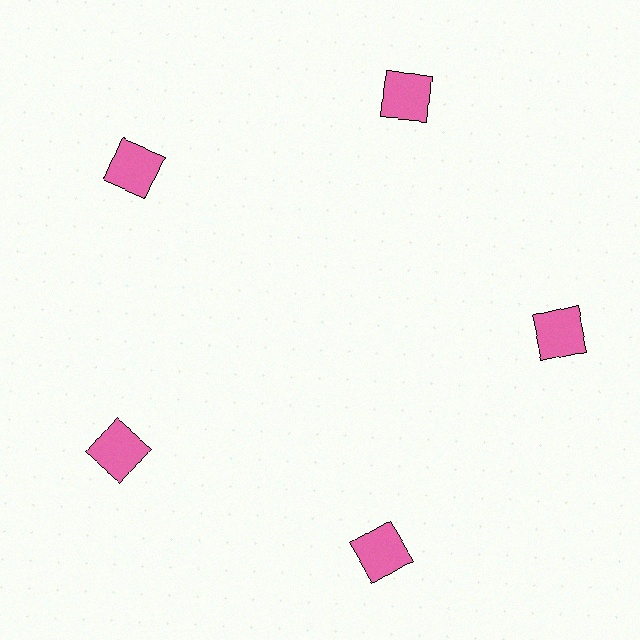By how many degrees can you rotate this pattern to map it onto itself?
The pattern maps onto itself every 72 degrees of rotation.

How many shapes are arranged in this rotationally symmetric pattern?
There are 5 shapes, arranged in 5 groups of 1.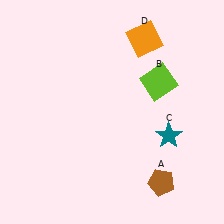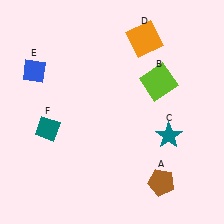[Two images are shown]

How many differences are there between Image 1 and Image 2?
There are 2 differences between the two images.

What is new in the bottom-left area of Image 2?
A teal diamond (F) was added in the bottom-left area of Image 2.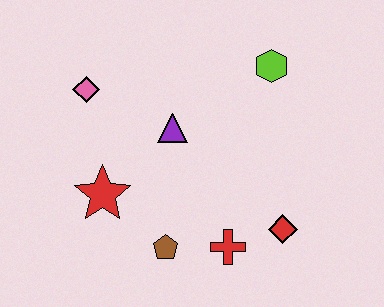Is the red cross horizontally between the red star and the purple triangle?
No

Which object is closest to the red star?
The brown pentagon is closest to the red star.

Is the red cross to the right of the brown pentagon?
Yes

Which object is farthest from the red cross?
The pink diamond is farthest from the red cross.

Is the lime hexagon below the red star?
No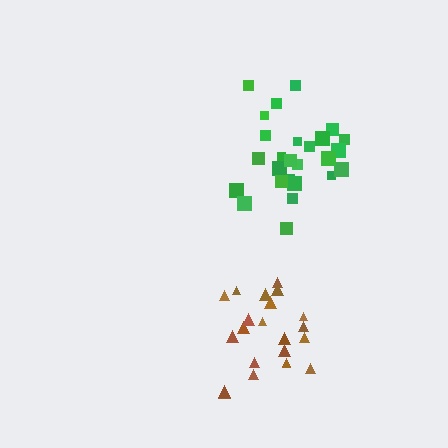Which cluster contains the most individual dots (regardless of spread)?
Green (26).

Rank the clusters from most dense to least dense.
brown, green.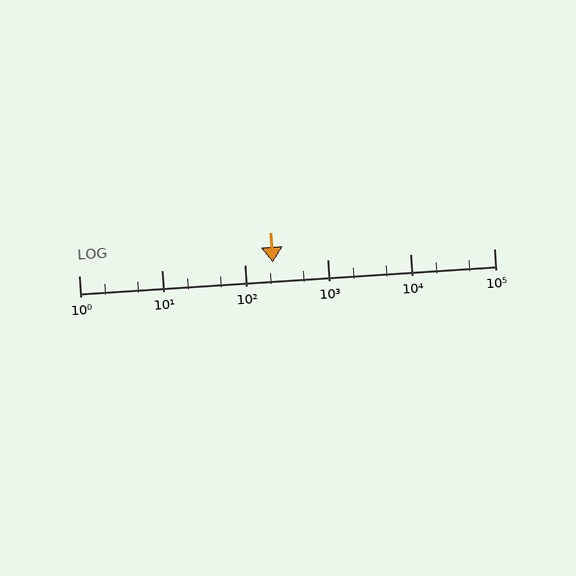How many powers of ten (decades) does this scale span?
The scale spans 5 decades, from 1 to 100000.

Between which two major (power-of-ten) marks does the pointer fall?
The pointer is between 100 and 1000.